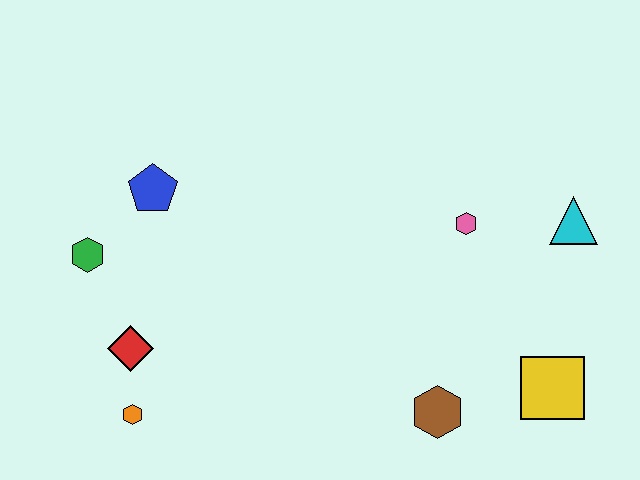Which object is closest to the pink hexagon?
The cyan triangle is closest to the pink hexagon.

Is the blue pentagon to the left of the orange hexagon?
No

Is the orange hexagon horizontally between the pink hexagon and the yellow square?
No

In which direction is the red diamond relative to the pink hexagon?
The red diamond is to the left of the pink hexagon.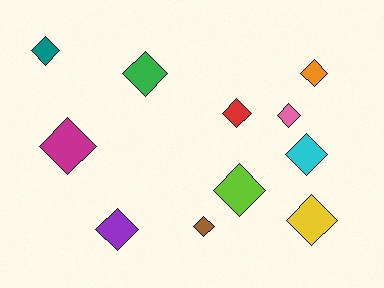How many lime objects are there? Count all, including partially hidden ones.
There is 1 lime object.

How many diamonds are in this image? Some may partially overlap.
There are 11 diamonds.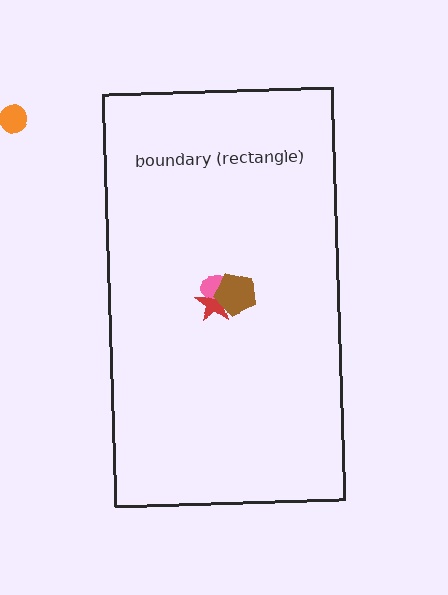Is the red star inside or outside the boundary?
Inside.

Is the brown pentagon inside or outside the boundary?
Inside.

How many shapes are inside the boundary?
3 inside, 1 outside.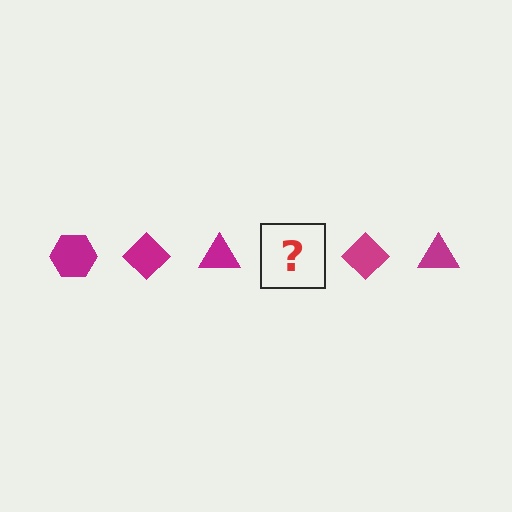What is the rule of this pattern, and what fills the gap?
The rule is that the pattern cycles through hexagon, diamond, triangle shapes in magenta. The gap should be filled with a magenta hexagon.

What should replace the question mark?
The question mark should be replaced with a magenta hexagon.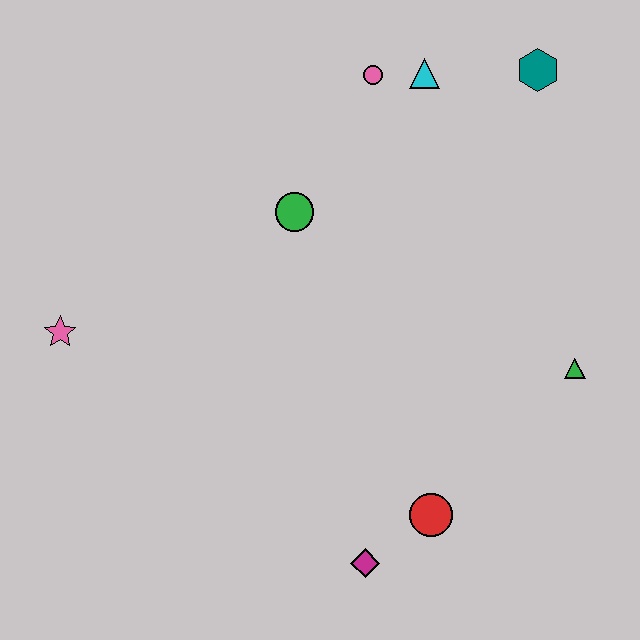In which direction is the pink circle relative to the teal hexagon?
The pink circle is to the left of the teal hexagon.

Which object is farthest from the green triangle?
The pink star is farthest from the green triangle.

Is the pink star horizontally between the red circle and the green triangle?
No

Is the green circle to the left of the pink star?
No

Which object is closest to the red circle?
The magenta diamond is closest to the red circle.